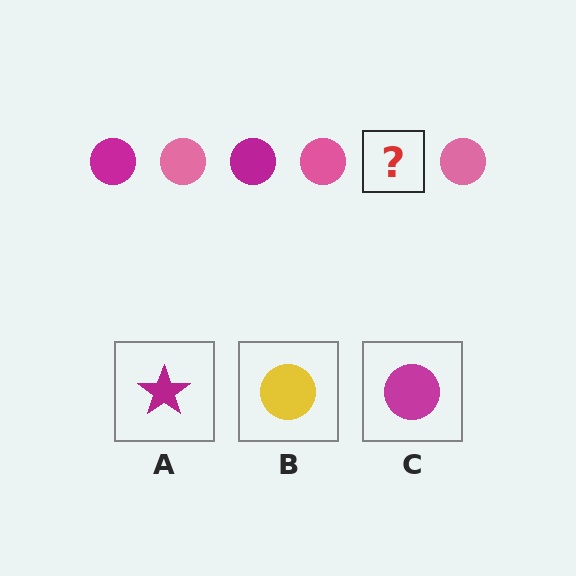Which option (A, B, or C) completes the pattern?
C.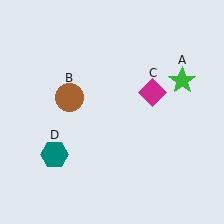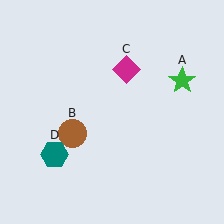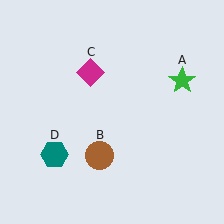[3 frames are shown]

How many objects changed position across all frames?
2 objects changed position: brown circle (object B), magenta diamond (object C).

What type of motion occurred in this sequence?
The brown circle (object B), magenta diamond (object C) rotated counterclockwise around the center of the scene.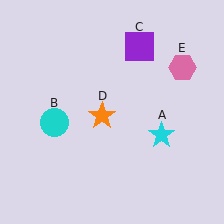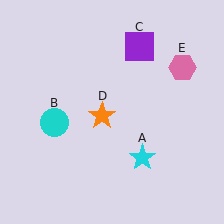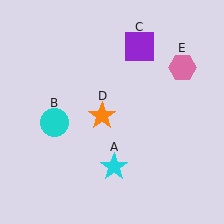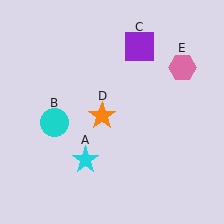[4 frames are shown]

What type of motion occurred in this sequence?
The cyan star (object A) rotated clockwise around the center of the scene.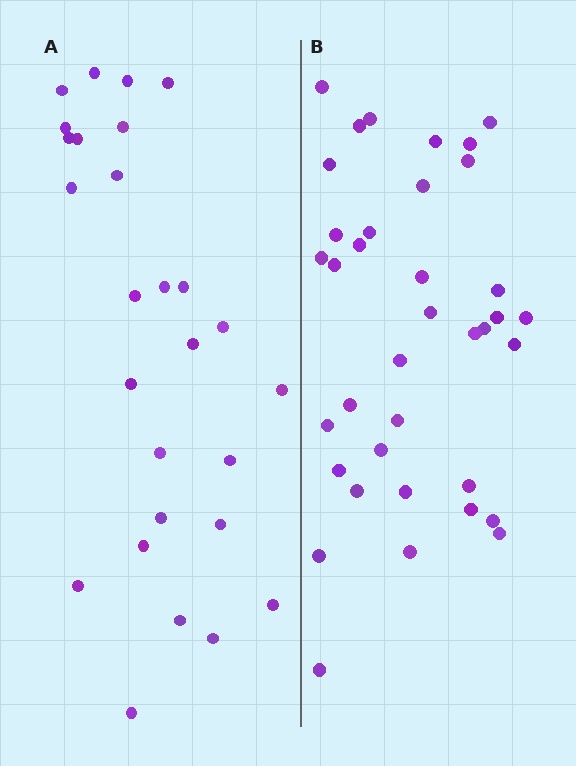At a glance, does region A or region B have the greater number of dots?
Region B (the right region) has more dots.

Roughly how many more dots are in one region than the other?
Region B has roughly 10 or so more dots than region A.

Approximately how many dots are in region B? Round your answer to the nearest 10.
About 40 dots. (The exact count is 37, which rounds to 40.)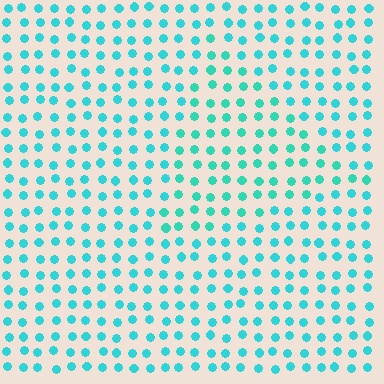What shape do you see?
I see a triangle.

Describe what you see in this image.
The image is filled with small cyan elements in a uniform arrangement. A triangle-shaped region is visible where the elements are tinted to a slightly different hue, forming a subtle color boundary.